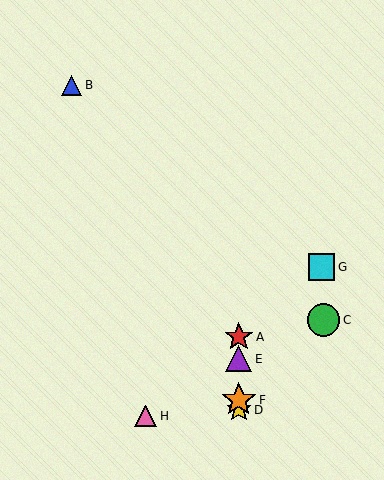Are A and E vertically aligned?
Yes, both are at x≈239.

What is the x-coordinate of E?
Object E is at x≈239.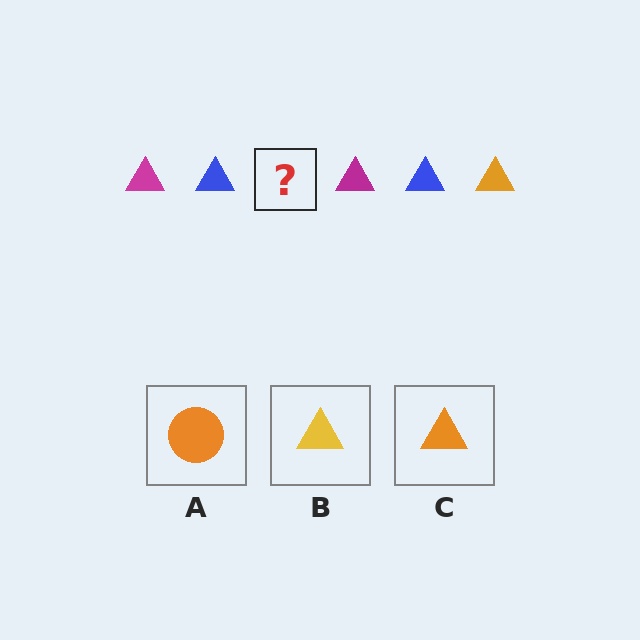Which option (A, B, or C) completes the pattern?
C.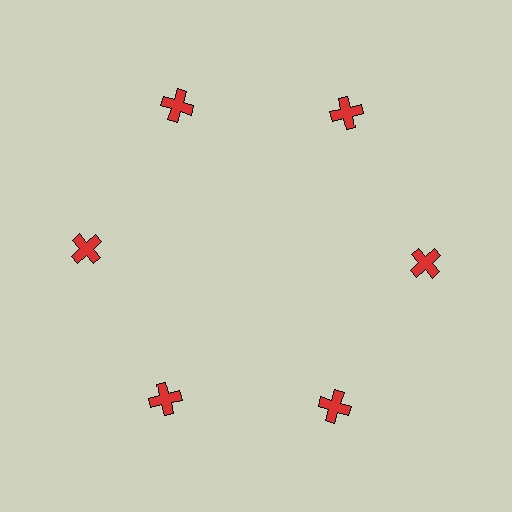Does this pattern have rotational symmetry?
Yes, this pattern has 6-fold rotational symmetry. It looks the same after rotating 60 degrees around the center.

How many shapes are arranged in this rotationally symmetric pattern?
There are 6 shapes, arranged in 6 groups of 1.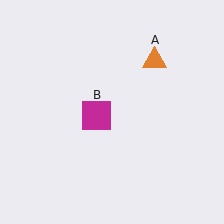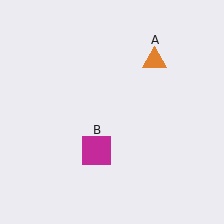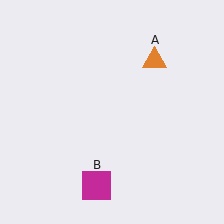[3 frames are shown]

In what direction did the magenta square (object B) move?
The magenta square (object B) moved down.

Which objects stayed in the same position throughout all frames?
Orange triangle (object A) remained stationary.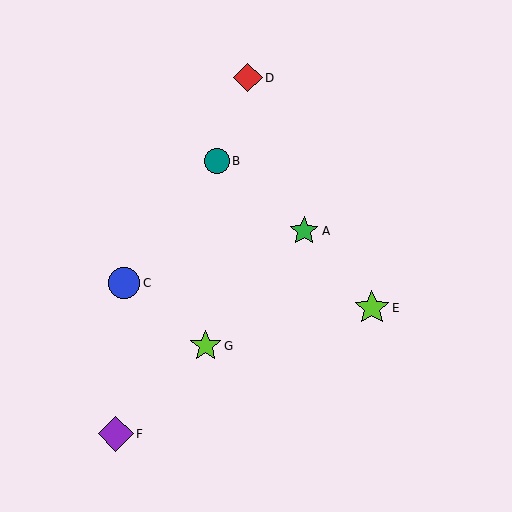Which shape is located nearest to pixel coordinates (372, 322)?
The lime star (labeled E) at (372, 308) is nearest to that location.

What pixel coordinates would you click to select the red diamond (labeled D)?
Click at (248, 78) to select the red diamond D.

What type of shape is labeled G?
Shape G is a lime star.